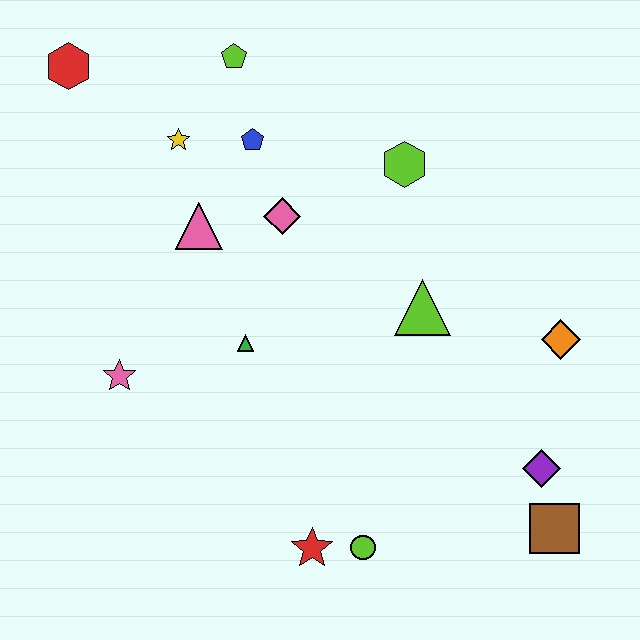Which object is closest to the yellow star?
The blue pentagon is closest to the yellow star.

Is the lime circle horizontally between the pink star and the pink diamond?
No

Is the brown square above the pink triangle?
No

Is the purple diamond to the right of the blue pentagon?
Yes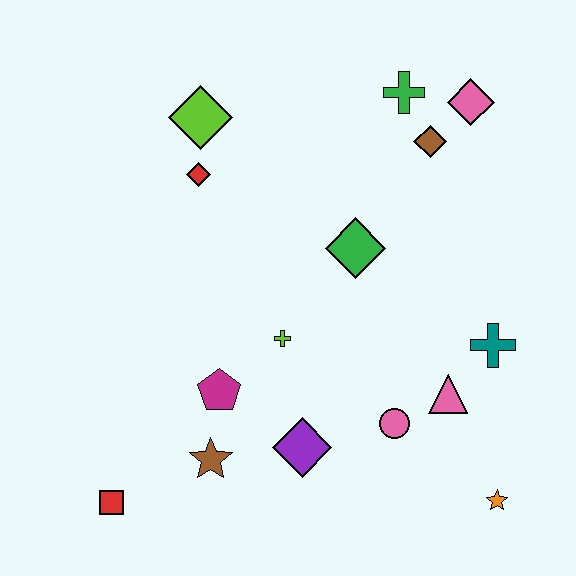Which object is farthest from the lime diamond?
The orange star is farthest from the lime diamond.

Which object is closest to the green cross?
The brown diamond is closest to the green cross.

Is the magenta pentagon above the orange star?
Yes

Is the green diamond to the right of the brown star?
Yes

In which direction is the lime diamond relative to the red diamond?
The lime diamond is above the red diamond.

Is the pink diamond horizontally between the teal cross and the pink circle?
Yes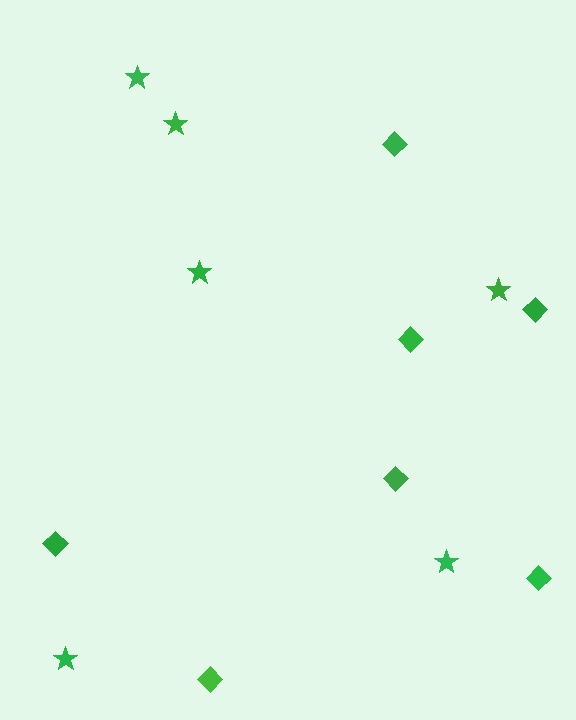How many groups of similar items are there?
There are 2 groups: one group of diamonds (7) and one group of stars (6).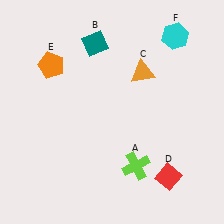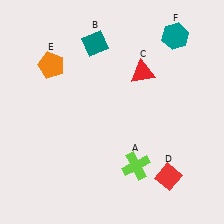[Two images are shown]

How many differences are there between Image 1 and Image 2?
There are 2 differences between the two images.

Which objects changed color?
C changed from orange to red. F changed from cyan to teal.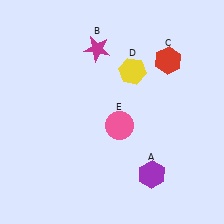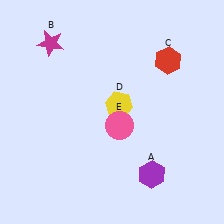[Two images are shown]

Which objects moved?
The objects that moved are: the magenta star (B), the yellow hexagon (D).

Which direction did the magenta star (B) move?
The magenta star (B) moved left.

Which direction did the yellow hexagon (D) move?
The yellow hexagon (D) moved down.